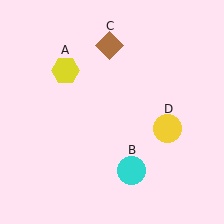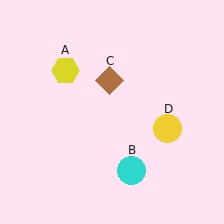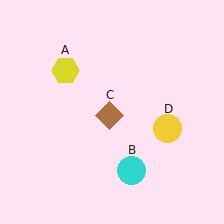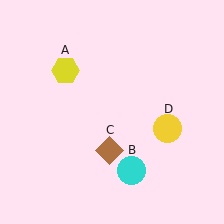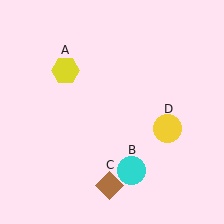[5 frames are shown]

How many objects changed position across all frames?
1 object changed position: brown diamond (object C).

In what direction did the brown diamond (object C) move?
The brown diamond (object C) moved down.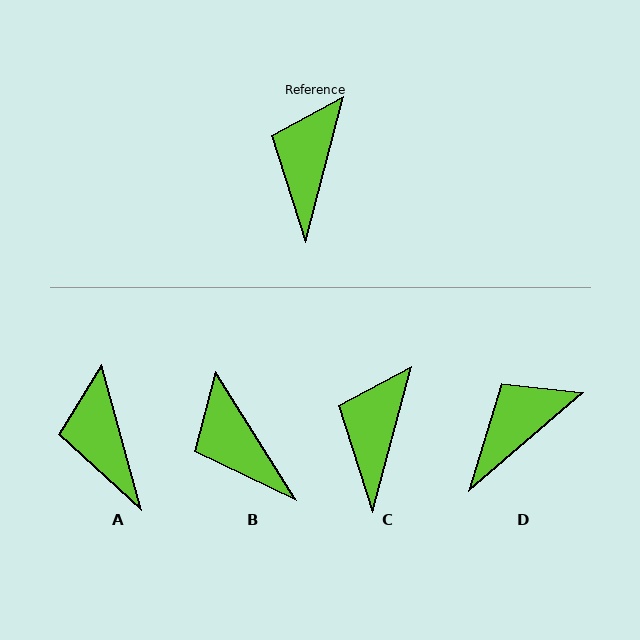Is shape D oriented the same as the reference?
No, it is off by about 35 degrees.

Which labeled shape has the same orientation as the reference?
C.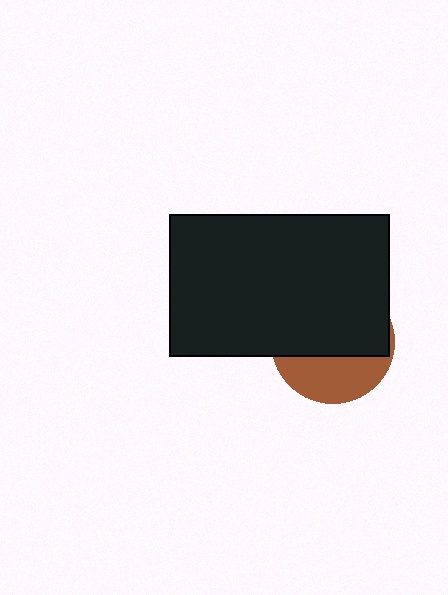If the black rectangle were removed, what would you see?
You would see the complete brown circle.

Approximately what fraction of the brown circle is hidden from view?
Roughly 64% of the brown circle is hidden behind the black rectangle.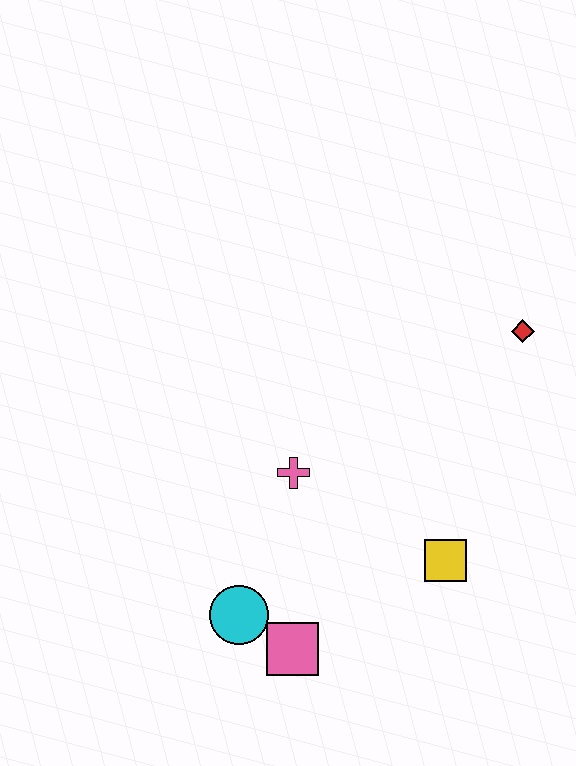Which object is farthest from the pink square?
The red diamond is farthest from the pink square.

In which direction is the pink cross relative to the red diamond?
The pink cross is to the left of the red diamond.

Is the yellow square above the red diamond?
No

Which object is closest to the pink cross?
The cyan circle is closest to the pink cross.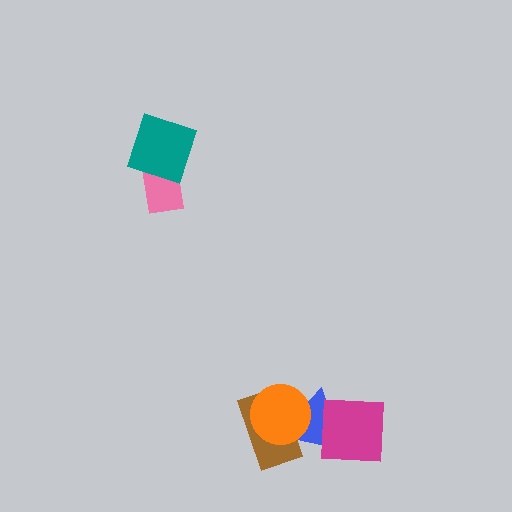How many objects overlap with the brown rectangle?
2 objects overlap with the brown rectangle.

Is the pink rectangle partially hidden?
Yes, it is partially covered by another shape.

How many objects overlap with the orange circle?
2 objects overlap with the orange circle.